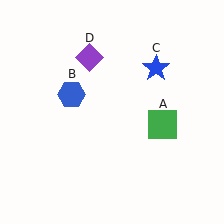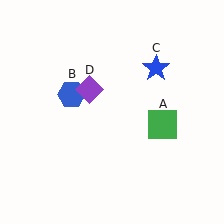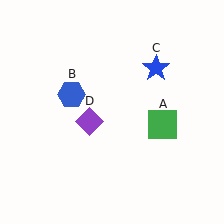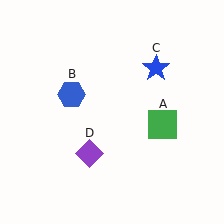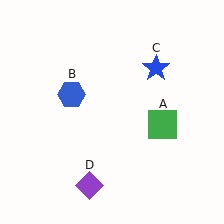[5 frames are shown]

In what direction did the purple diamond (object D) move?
The purple diamond (object D) moved down.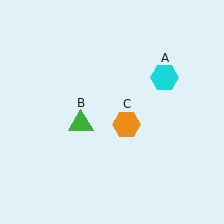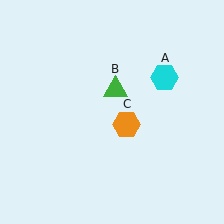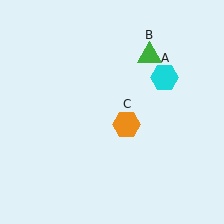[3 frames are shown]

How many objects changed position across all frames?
1 object changed position: green triangle (object B).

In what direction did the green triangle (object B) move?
The green triangle (object B) moved up and to the right.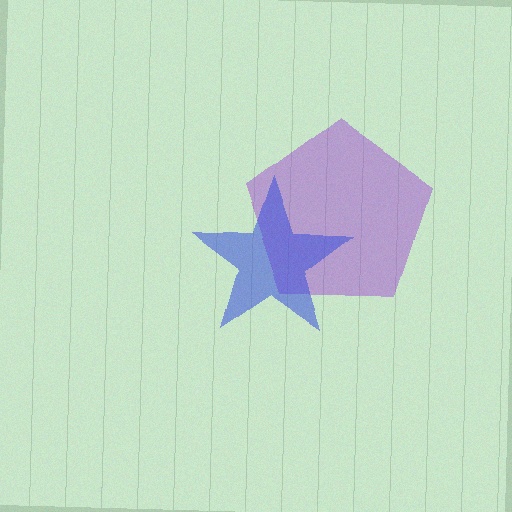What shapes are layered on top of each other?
The layered shapes are: a purple pentagon, a blue star.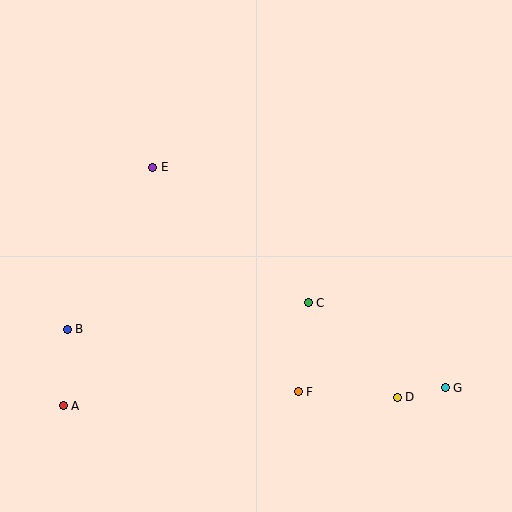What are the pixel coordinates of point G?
Point G is at (445, 388).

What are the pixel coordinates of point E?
Point E is at (153, 167).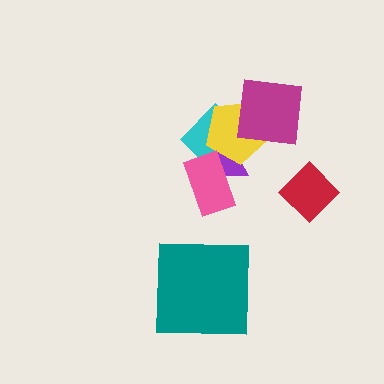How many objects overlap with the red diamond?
0 objects overlap with the red diamond.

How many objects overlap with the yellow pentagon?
3 objects overlap with the yellow pentagon.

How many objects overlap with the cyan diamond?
4 objects overlap with the cyan diamond.